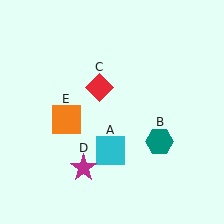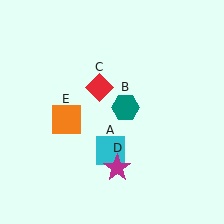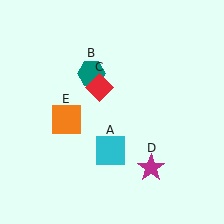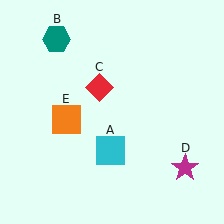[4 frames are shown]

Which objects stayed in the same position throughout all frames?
Cyan square (object A) and red diamond (object C) and orange square (object E) remained stationary.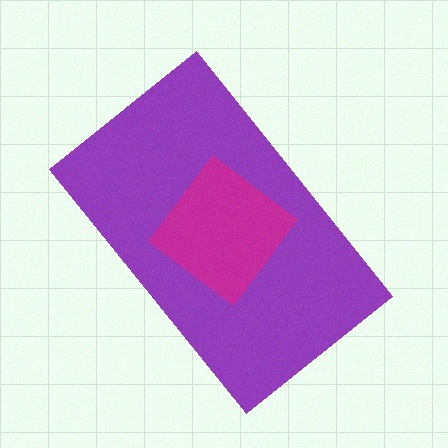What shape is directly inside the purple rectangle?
The magenta diamond.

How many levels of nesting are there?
2.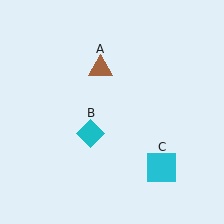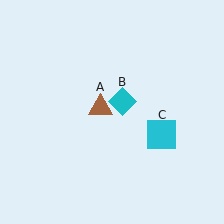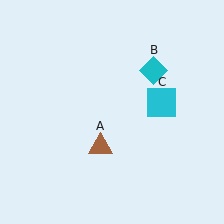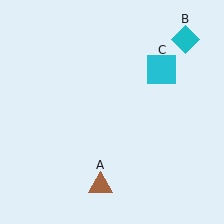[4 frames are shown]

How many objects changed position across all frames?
3 objects changed position: brown triangle (object A), cyan diamond (object B), cyan square (object C).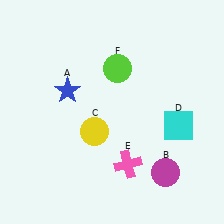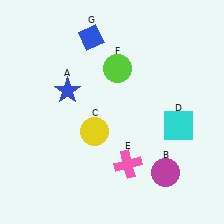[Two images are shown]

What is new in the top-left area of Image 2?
A blue diamond (G) was added in the top-left area of Image 2.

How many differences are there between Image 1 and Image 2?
There is 1 difference between the two images.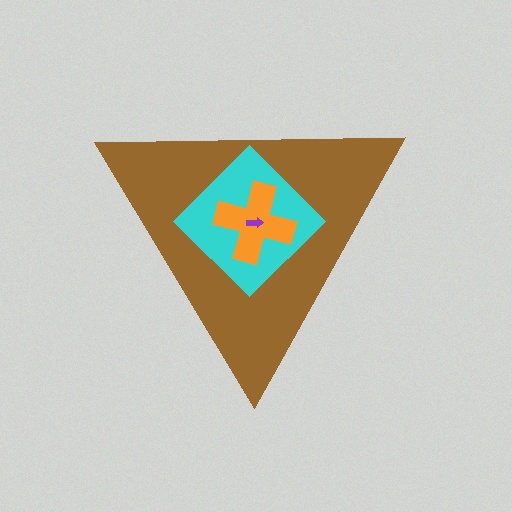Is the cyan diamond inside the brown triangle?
Yes.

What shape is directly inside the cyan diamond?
The orange cross.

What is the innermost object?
The purple arrow.